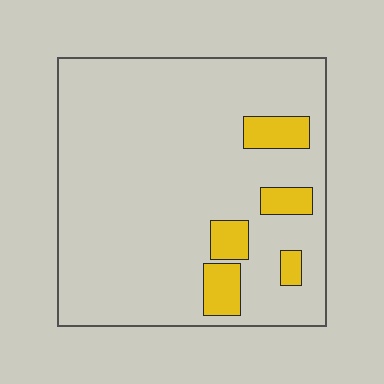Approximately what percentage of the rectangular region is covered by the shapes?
Approximately 10%.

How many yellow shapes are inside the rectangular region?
5.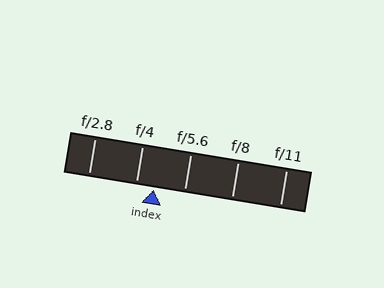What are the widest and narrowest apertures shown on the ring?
The widest aperture shown is f/2.8 and the narrowest is f/11.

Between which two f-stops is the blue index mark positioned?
The index mark is between f/4 and f/5.6.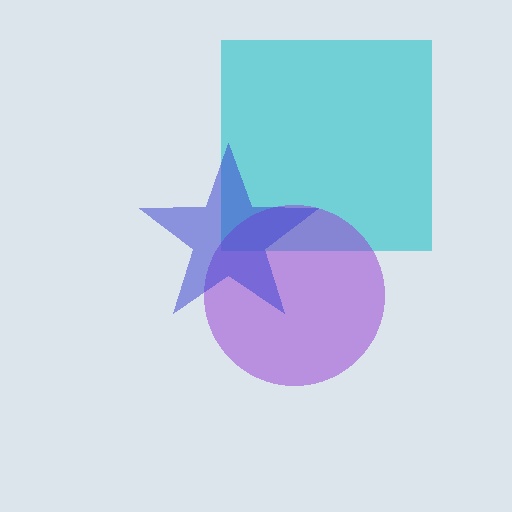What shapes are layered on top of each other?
The layered shapes are: a cyan square, a purple circle, a blue star.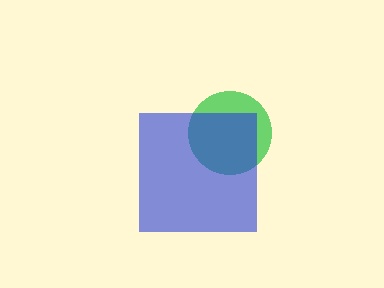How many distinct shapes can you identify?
There are 2 distinct shapes: a green circle, a blue square.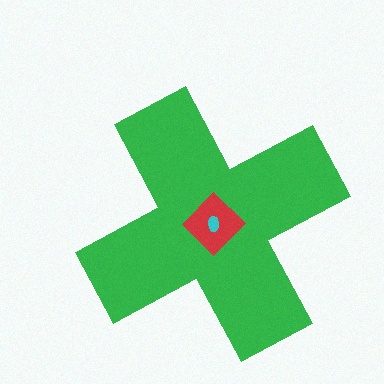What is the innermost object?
The cyan ellipse.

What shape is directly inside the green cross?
The red diamond.